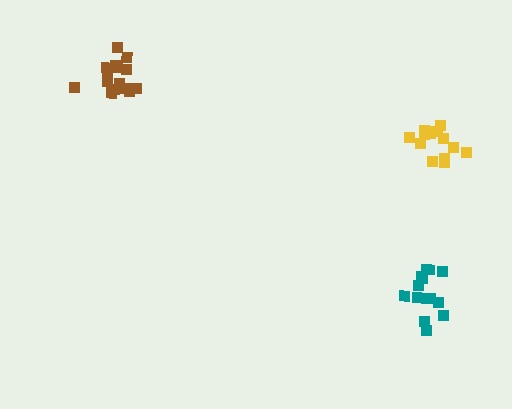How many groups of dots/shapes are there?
There are 3 groups.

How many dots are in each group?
Group 1: 14 dots, Group 2: 15 dots, Group 3: 14 dots (43 total).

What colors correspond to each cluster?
The clusters are colored: yellow, brown, teal.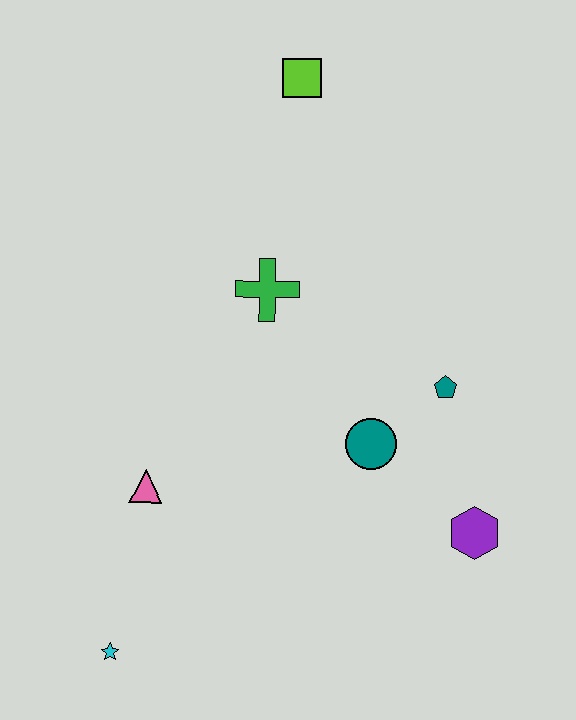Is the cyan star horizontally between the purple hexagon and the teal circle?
No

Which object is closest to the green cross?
The teal circle is closest to the green cross.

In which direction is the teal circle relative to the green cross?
The teal circle is below the green cross.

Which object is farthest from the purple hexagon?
The lime square is farthest from the purple hexagon.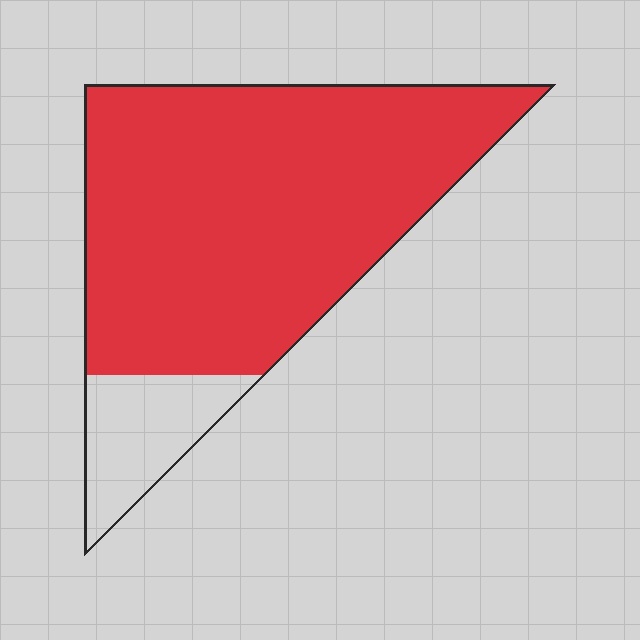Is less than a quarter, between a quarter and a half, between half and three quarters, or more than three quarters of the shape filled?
More than three quarters.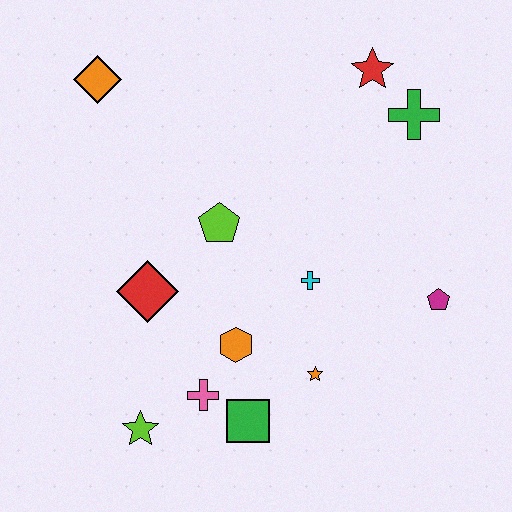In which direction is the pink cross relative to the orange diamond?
The pink cross is below the orange diamond.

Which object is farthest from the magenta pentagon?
The orange diamond is farthest from the magenta pentagon.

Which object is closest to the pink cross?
The green square is closest to the pink cross.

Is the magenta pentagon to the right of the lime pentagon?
Yes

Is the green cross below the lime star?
No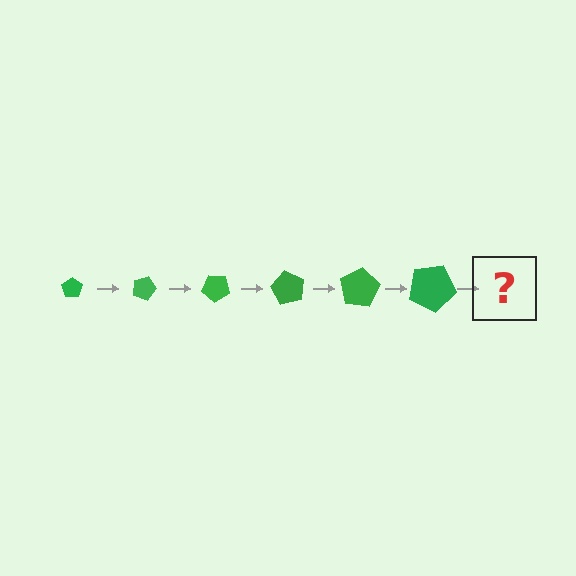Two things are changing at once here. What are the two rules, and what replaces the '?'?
The two rules are that the pentagon grows larger each step and it rotates 20 degrees each step. The '?' should be a pentagon, larger than the previous one and rotated 120 degrees from the start.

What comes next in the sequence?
The next element should be a pentagon, larger than the previous one and rotated 120 degrees from the start.